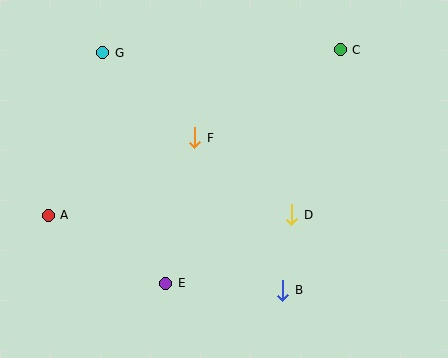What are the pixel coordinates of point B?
Point B is at (283, 290).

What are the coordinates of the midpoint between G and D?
The midpoint between G and D is at (197, 134).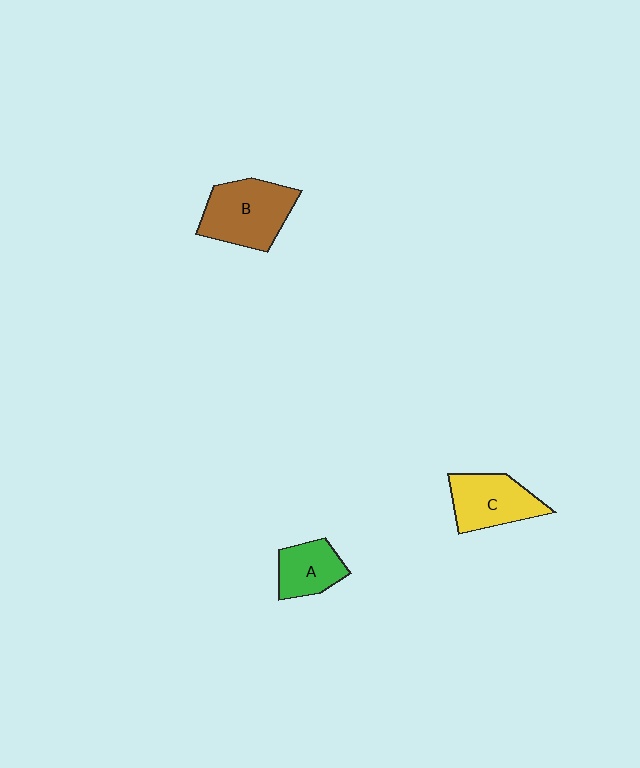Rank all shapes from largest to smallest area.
From largest to smallest: B (brown), C (yellow), A (green).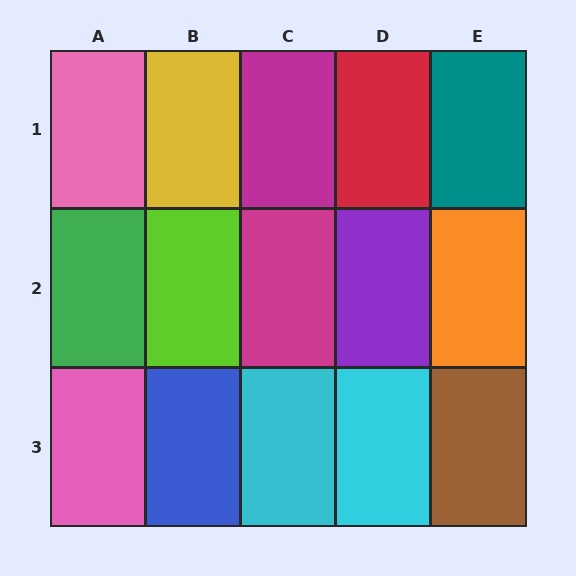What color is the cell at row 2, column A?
Green.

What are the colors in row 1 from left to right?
Pink, yellow, magenta, red, teal.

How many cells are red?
1 cell is red.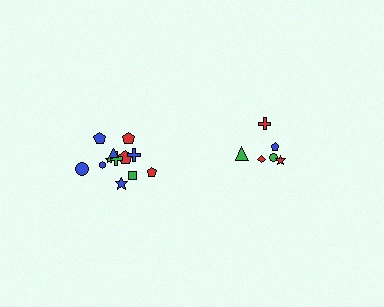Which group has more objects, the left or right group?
The left group.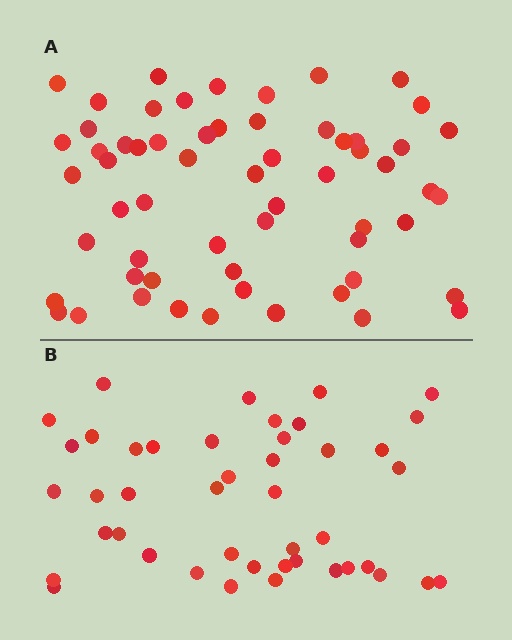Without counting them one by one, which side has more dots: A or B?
Region A (the top region) has more dots.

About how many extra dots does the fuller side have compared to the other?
Region A has approximately 15 more dots than region B.